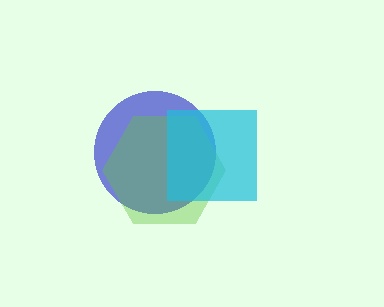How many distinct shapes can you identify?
There are 3 distinct shapes: a blue circle, a lime hexagon, a cyan square.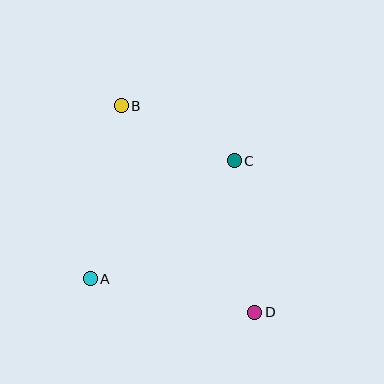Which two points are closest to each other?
Points B and C are closest to each other.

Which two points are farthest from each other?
Points B and D are farthest from each other.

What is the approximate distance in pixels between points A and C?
The distance between A and C is approximately 186 pixels.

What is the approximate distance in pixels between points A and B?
The distance between A and B is approximately 176 pixels.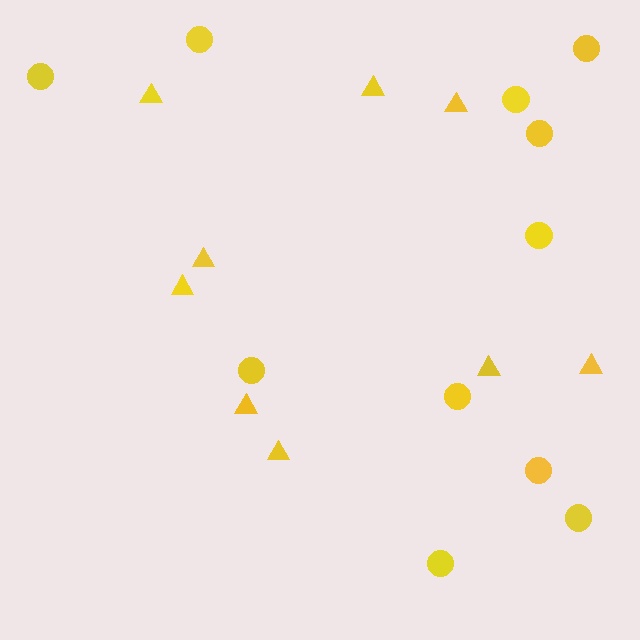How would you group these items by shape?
There are 2 groups: one group of triangles (9) and one group of circles (11).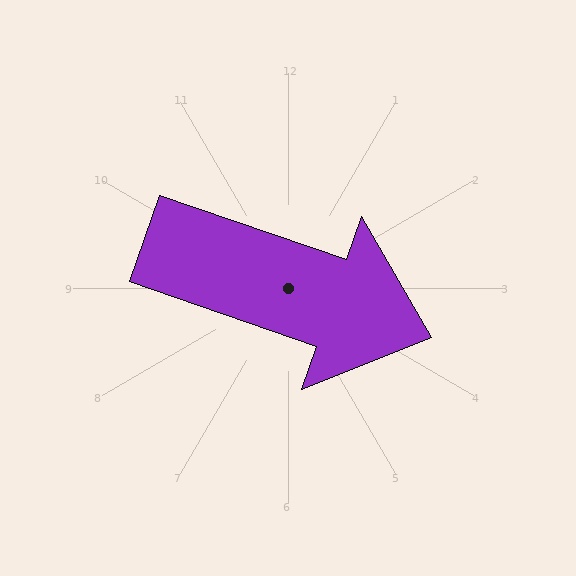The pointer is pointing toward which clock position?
Roughly 4 o'clock.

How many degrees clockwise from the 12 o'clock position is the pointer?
Approximately 109 degrees.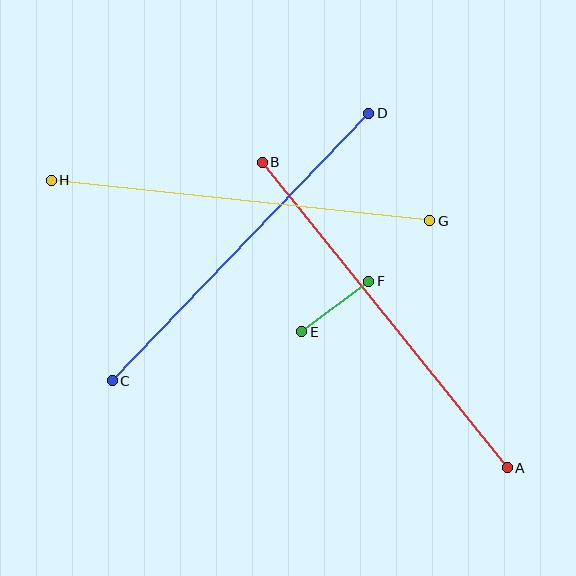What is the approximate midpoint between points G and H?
The midpoint is at approximately (241, 201) pixels.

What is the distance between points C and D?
The distance is approximately 371 pixels.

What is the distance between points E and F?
The distance is approximately 84 pixels.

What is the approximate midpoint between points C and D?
The midpoint is at approximately (240, 247) pixels.